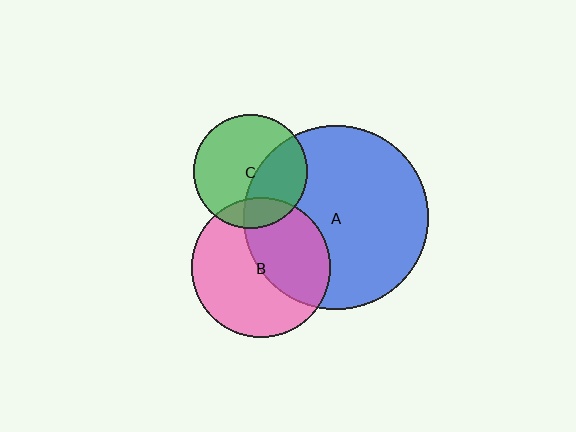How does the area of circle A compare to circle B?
Approximately 1.7 times.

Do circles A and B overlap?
Yes.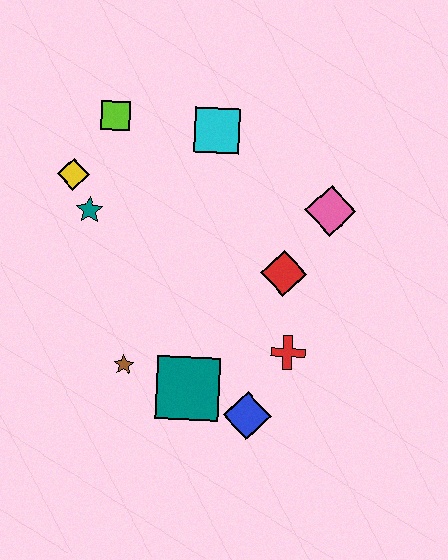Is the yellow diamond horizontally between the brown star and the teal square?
No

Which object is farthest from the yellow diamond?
The blue diamond is farthest from the yellow diamond.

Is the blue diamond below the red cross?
Yes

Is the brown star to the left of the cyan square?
Yes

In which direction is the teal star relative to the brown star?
The teal star is above the brown star.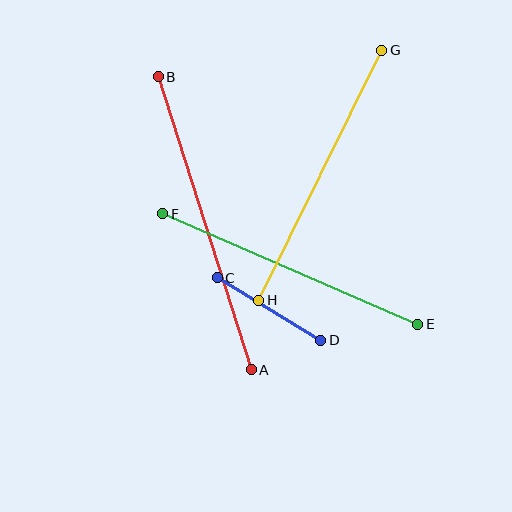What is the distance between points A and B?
The distance is approximately 307 pixels.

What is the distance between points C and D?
The distance is approximately 121 pixels.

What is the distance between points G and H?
The distance is approximately 278 pixels.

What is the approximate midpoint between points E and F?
The midpoint is at approximately (290, 269) pixels.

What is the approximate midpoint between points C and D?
The midpoint is at approximately (269, 309) pixels.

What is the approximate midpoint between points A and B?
The midpoint is at approximately (205, 223) pixels.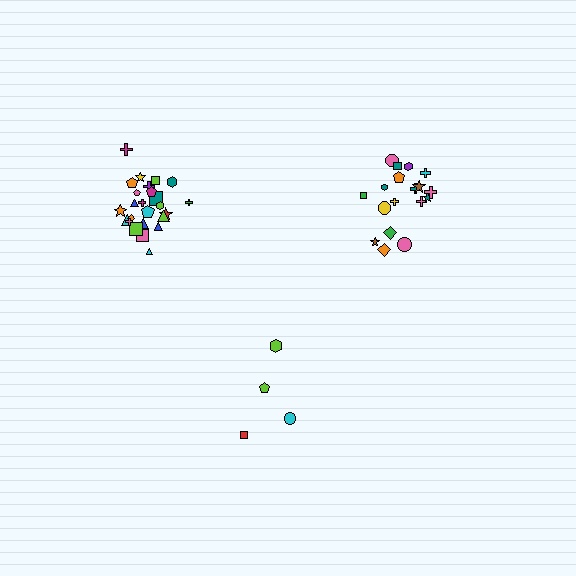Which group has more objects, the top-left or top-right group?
The top-left group.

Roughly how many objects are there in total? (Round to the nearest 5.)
Roughly 45 objects in total.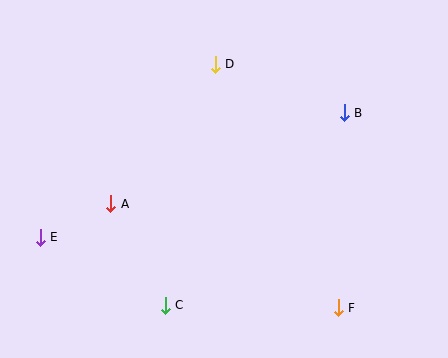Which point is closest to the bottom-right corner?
Point F is closest to the bottom-right corner.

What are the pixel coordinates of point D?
Point D is at (215, 64).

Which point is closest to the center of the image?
Point D at (215, 64) is closest to the center.